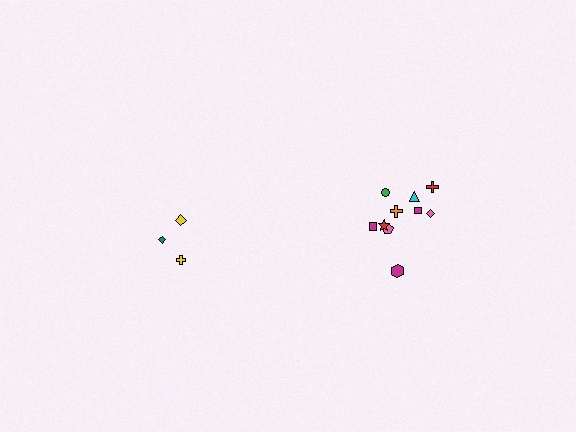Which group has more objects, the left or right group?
The right group.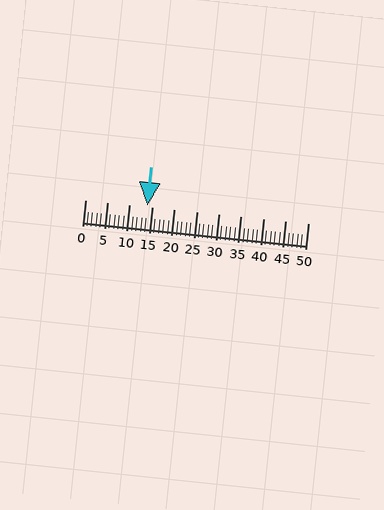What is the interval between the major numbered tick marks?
The major tick marks are spaced 5 units apart.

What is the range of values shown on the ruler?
The ruler shows values from 0 to 50.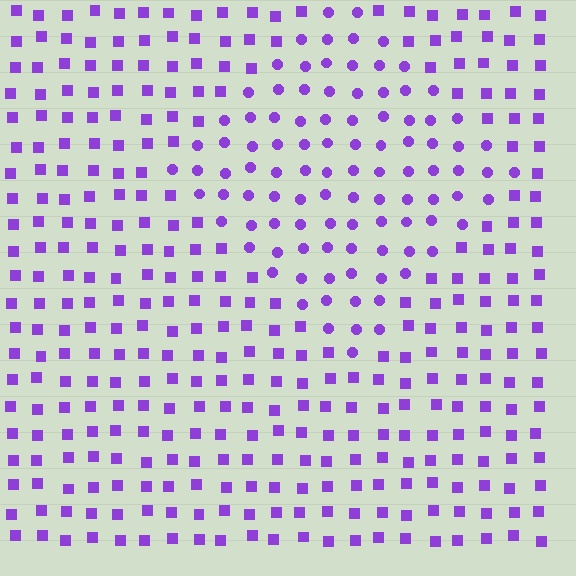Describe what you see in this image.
The image is filled with small purple elements arranged in a uniform grid. A diamond-shaped region contains circles, while the surrounding area contains squares. The boundary is defined purely by the change in element shape.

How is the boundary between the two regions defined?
The boundary is defined by a change in element shape: circles inside vs. squares outside. All elements share the same color and spacing.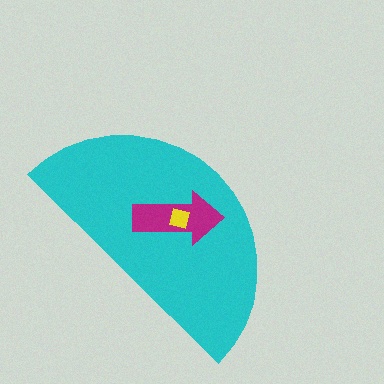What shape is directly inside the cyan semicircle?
The magenta arrow.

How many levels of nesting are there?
3.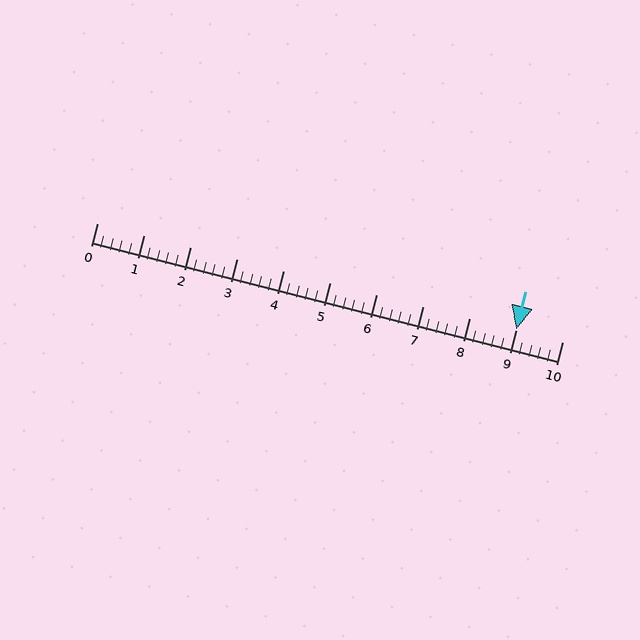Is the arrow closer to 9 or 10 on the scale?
The arrow is closer to 9.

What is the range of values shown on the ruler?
The ruler shows values from 0 to 10.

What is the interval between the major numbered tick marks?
The major tick marks are spaced 1 units apart.